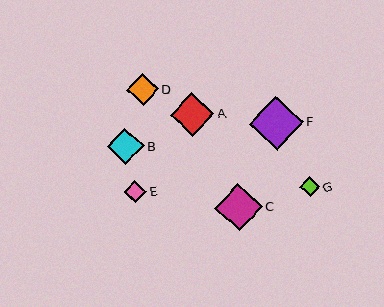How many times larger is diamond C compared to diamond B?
Diamond C is approximately 1.3 times the size of diamond B.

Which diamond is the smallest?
Diamond G is the smallest with a size of approximately 20 pixels.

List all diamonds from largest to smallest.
From largest to smallest: F, C, A, B, D, E, G.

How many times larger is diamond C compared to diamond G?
Diamond C is approximately 2.4 times the size of diamond G.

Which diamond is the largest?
Diamond F is the largest with a size of approximately 54 pixels.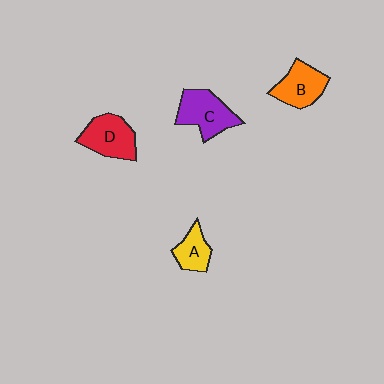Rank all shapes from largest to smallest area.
From largest to smallest: C (purple), D (red), B (orange), A (yellow).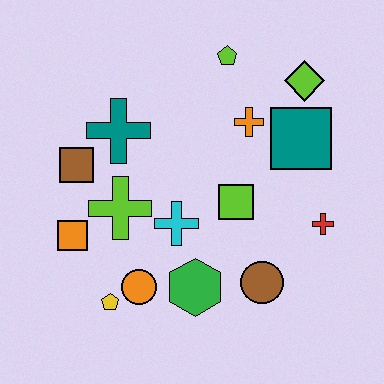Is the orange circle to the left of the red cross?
Yes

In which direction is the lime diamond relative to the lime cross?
The lime diamond is to the right of the lime cross.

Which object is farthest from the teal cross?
The red cross is farthest from the teal cross.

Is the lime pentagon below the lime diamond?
No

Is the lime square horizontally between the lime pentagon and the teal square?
Yes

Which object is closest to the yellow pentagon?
The orange circle is closest to the yellow pentagon.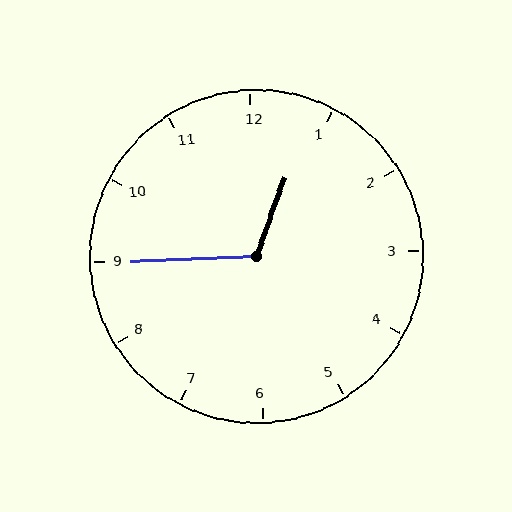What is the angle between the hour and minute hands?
Approximately 112 degrees.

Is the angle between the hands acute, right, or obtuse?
It is obtuse.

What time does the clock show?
12:45.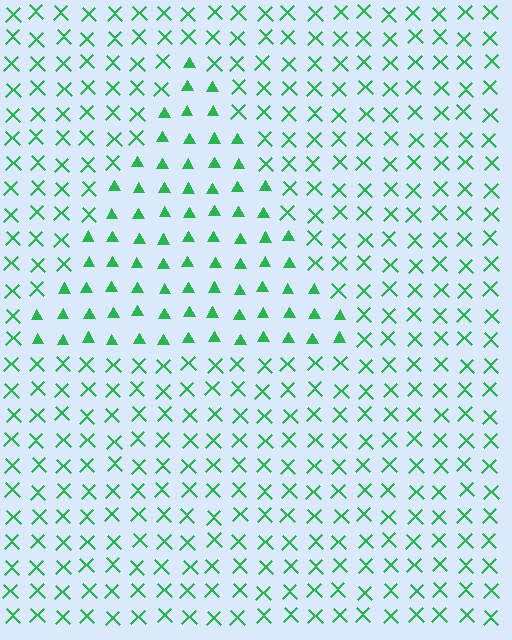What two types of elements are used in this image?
The image uses triangles inside the triangle region and X marks outside it.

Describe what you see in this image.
The image is filled with small green elements arranged in a uniform grid. A triangle-shaped region contains triangles, while the surrounding area contains X marks. The boundary is defined purely by the change in element shape.